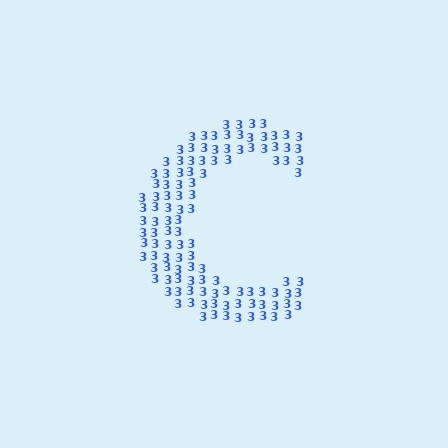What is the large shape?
The large shape is the letter C.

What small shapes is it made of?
It is made of small digit 3's.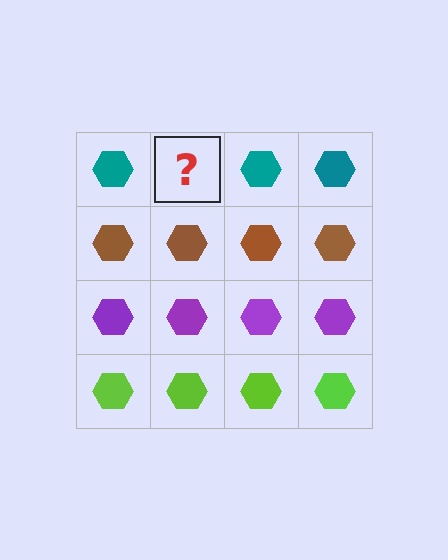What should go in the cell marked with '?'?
The missing cell should contain a teal hexagon.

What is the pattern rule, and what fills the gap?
The rule is that each row has a consistent color. The gap should be filled with a teal hexagon.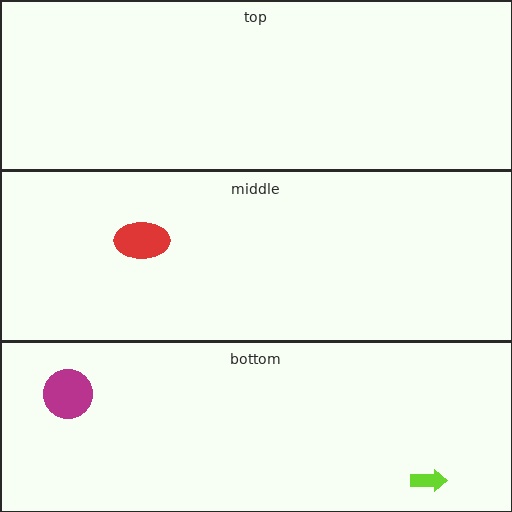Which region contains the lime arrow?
The bottom region.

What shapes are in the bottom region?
The magenta circle, the lime arrow.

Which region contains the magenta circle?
The bottom region.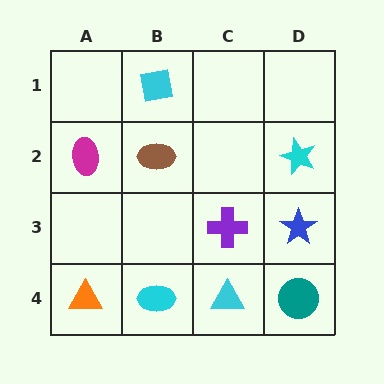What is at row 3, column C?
A purple cross.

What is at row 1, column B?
A cyan square.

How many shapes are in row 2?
3 shapes.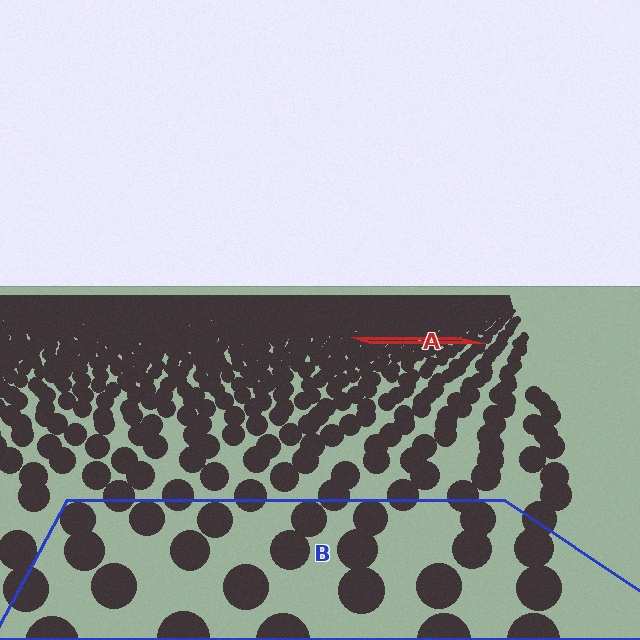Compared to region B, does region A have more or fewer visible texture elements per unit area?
Region A has more texture elements per unit area — they are packed more densely because it is farther away.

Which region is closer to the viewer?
Region B is closer. The texture elements there are larger and more spread out.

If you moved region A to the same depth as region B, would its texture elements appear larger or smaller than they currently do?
They would appear larger. At a closer depth, the same texture elements are projected at a bigger on-screen size.